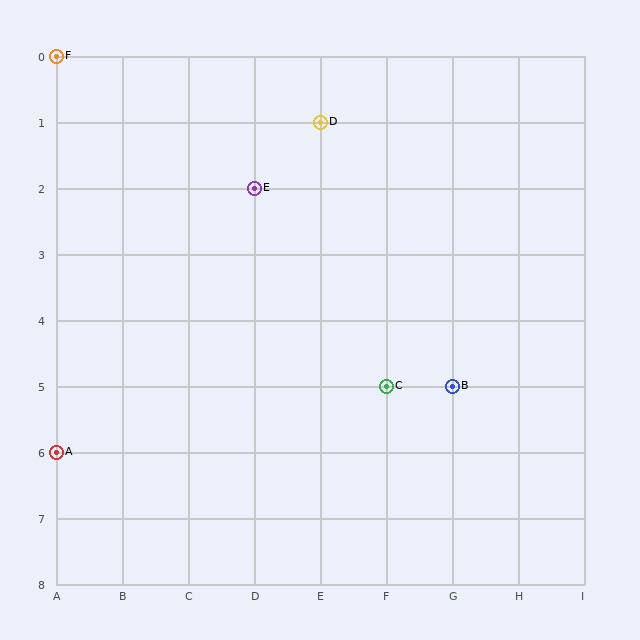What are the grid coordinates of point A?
Point A is at grid coordinates (A, 6).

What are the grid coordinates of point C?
Point C is at grid coordinates (F, 5).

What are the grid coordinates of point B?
Point B is at grid coordinates (G, 5).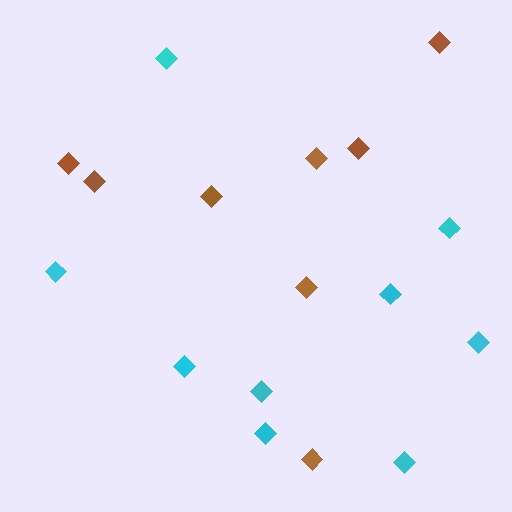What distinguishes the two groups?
There are 2 groups: one group of brown diamonds (8) and one group of cyan diamonds (9).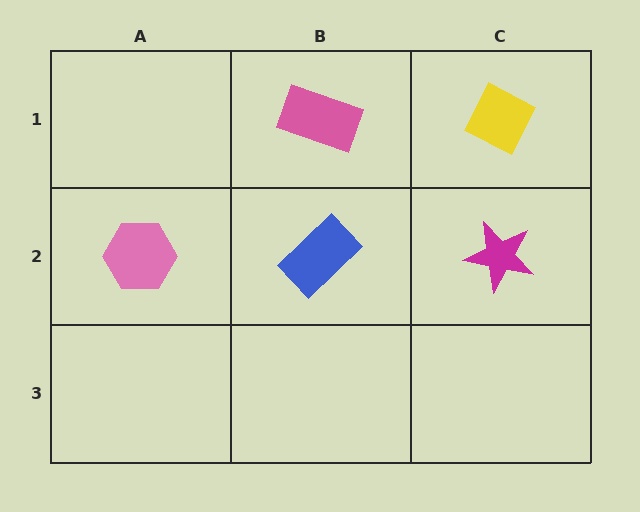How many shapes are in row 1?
2 shapes.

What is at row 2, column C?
A magenta star.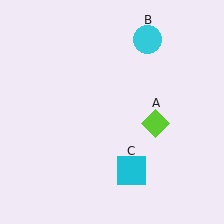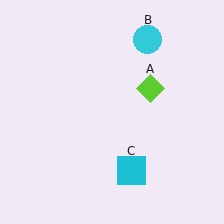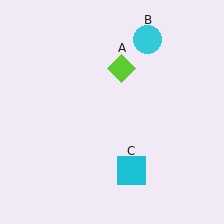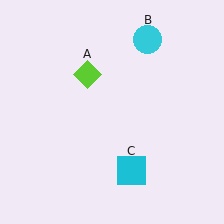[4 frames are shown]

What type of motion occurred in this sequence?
The lime diamond (object A) rotated counterclockwise around the center of the scene.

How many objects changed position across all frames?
1 object changed position: lime diamond (object A).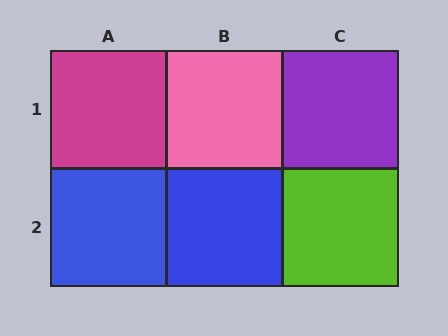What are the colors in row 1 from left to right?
Magenta, pink, purple.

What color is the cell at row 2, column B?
Blue.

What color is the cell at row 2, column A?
Blue.